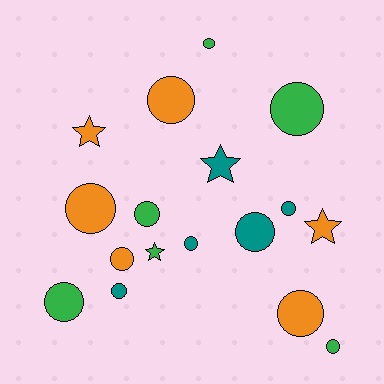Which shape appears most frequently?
Circle, with 13 objects.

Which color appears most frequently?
Orange, with 6 objects.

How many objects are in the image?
There are 17 objects.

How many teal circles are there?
There are 4 teal circles.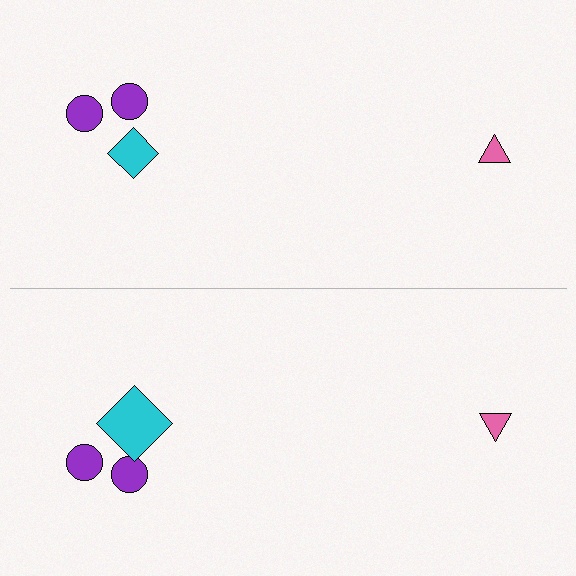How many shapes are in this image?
There are 8 shapes in this image.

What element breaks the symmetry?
The cyan diamond on the bottom side has a different size than its mirror counterpart.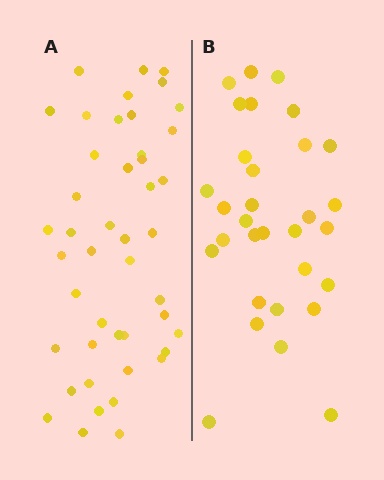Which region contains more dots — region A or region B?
Region A (the left region) has more dots.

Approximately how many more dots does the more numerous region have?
Region A has approximately 15 more dots than region B.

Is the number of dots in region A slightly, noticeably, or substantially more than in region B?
Region A has substantially more. The ratio is roughly 1.5 to 1.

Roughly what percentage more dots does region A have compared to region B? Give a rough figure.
About 45% more.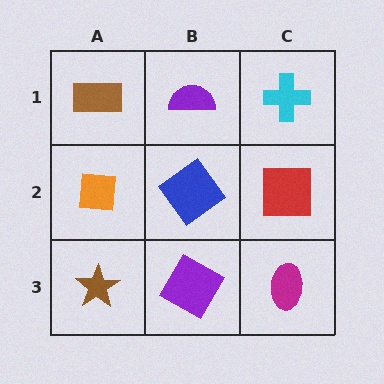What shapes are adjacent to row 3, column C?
A red square (row 2, column C), a purple square (row 3, column B).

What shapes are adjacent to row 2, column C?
A cyan cross (row 1, column C), a magenta ellipse (row 3, column C), a blue diamond (row 2, column B).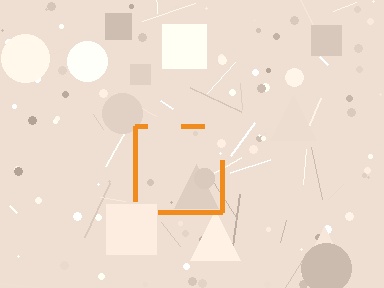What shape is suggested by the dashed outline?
The dashed outline suggests a square.